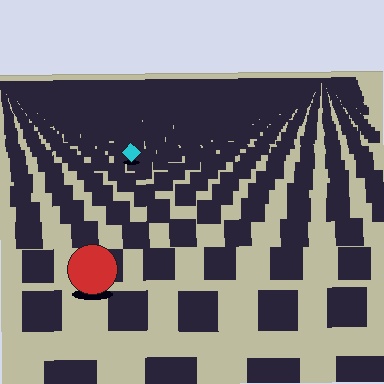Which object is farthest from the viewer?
The cyan diamond is farthest from the viewer. It appears smaller and the ground texture around it is denser.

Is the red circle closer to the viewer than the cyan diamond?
Yes. The red circle is closer — you can tell from the texture gradient: the ground texture is coarser near it.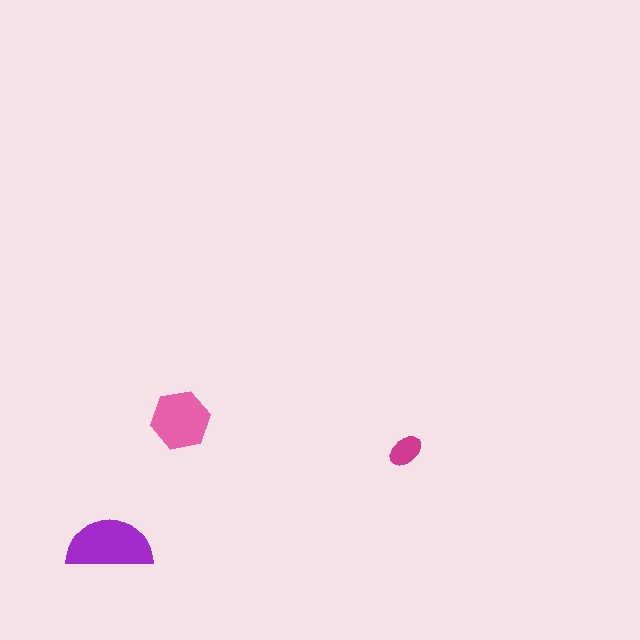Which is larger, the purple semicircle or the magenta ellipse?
The purple semicircle.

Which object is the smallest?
The magenta ellipse.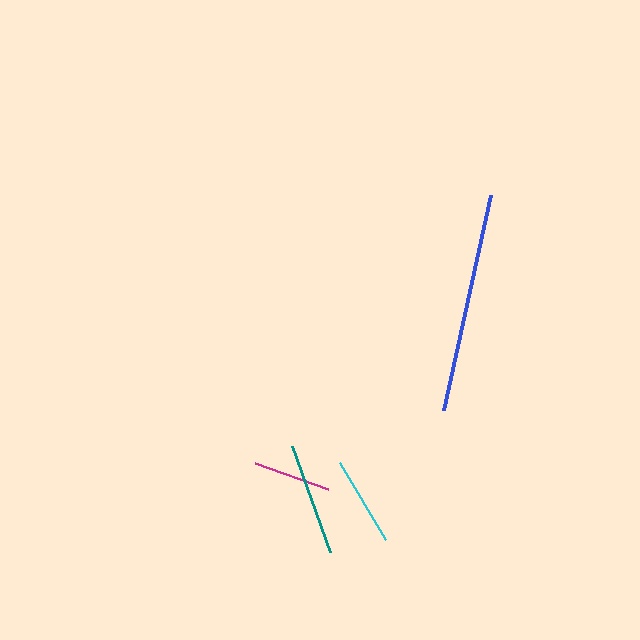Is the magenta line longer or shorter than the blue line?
The blue line is longer than the magenta line.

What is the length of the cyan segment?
The cyan segment is approximately 90 pixels long.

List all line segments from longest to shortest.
From longest to shortest: blue, teal, cyan, magenta.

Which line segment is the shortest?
The magenta line is the shortest at approximately 78 pixels.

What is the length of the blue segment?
The blue segment is approximately 220 pixels long.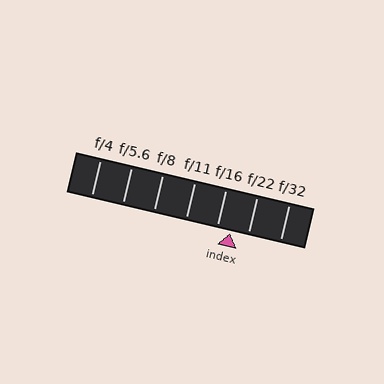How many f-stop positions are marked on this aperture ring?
There are 7 f-stop positions marked.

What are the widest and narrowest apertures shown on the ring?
The widest aperture shown is f/4 and the narrowest is f/32.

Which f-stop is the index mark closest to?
The index mark is closest to f/16.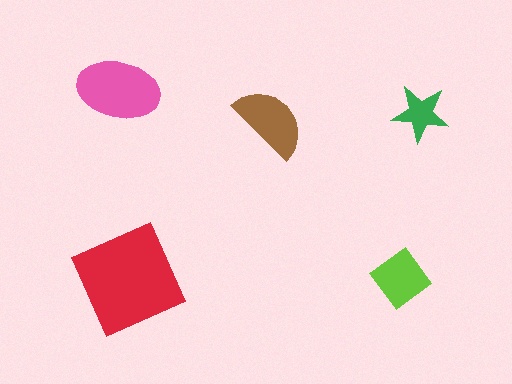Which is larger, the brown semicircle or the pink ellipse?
The pink ellipse.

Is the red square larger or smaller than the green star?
Larger.